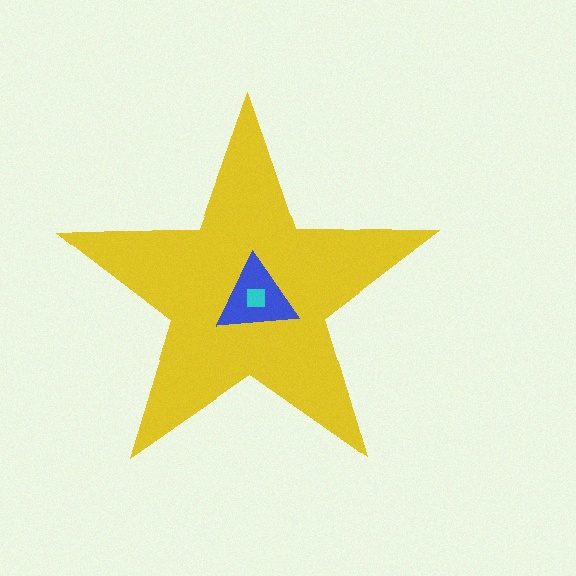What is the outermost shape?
The yellow star.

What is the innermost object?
The cyan square.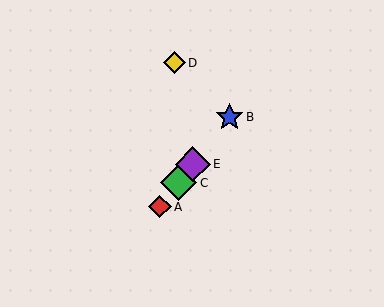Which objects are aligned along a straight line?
Objects A, B, C, E are aligned along a straight line.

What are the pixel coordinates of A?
Object A is at (160, 207).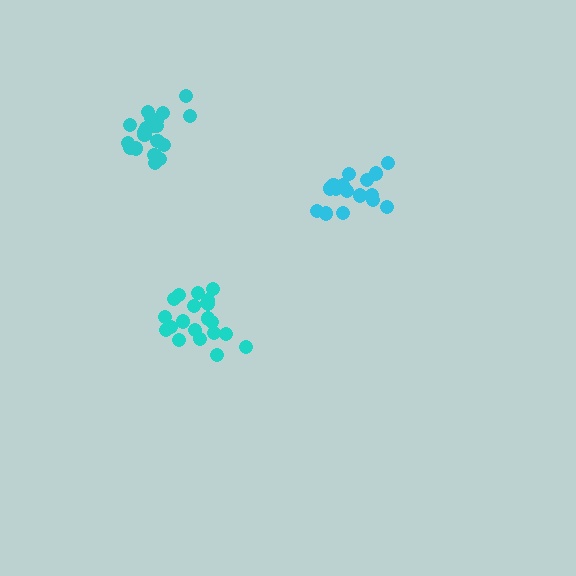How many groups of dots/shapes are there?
There are 3 groups.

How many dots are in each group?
Group 1: 21 dots, Group 2: 16 dots, Group 3: 21 dots (58 total).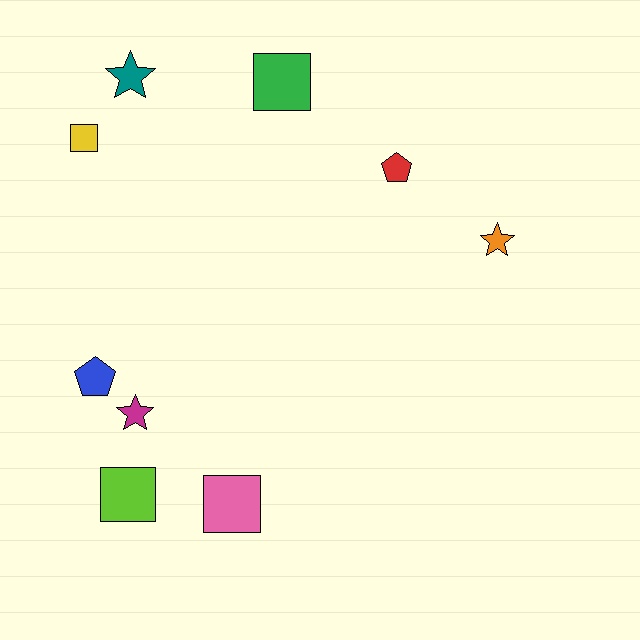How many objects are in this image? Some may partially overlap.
There are 9 objects.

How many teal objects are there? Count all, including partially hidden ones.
There is 1 teal object.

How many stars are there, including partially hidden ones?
There are 3 stars.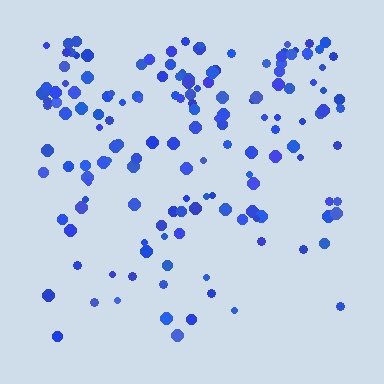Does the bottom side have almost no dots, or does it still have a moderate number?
Still a moderate number, just noticeably fewer than the top.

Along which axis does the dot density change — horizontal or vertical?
Vertical.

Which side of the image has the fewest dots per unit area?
The bottom.